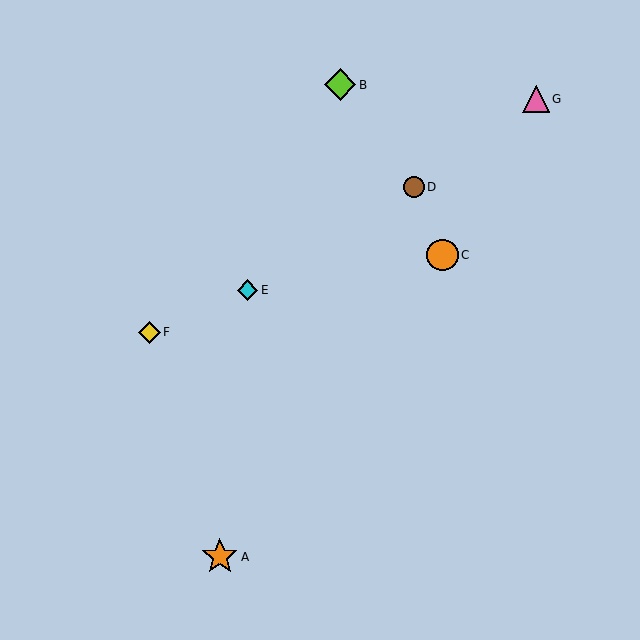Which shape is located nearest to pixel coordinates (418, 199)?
The brown circle (labeled D) at (414, 187) is nearest to that location.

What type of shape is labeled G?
Shape G is a pink triangle.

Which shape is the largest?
The orange star (labeled A) is the largest.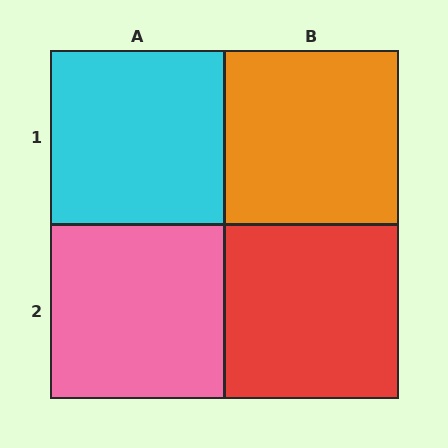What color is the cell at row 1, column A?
Cyan.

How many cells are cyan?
1 cell is cyan.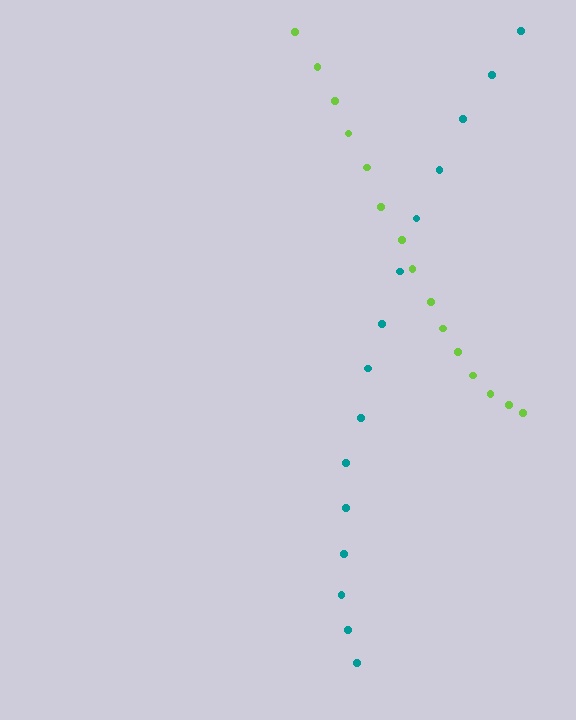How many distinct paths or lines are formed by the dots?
There are 2 distinct paths.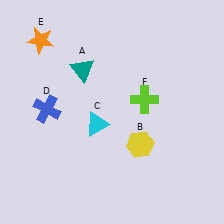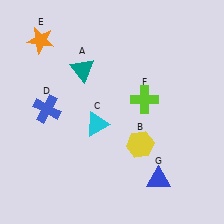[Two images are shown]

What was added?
A blue triangle (G) was added in Image 2.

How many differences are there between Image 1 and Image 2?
There is 1 difference between the two images.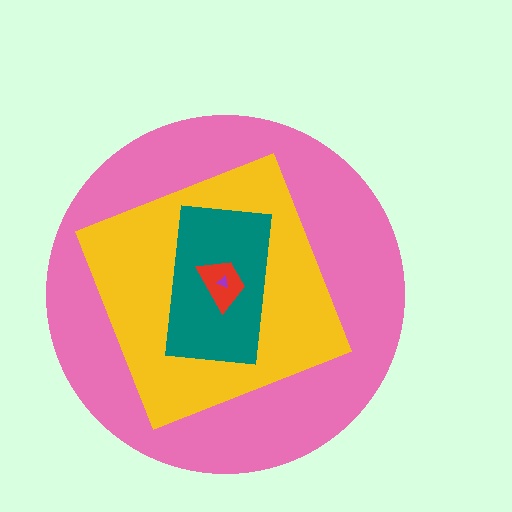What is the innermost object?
The purple triangle.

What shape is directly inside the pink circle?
The yellow diamond.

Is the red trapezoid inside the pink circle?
Yes.